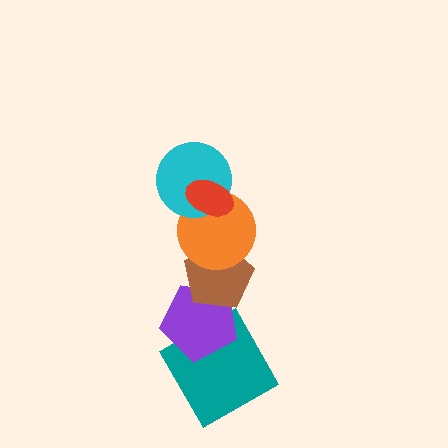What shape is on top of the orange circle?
The cyan circle is on top of the orange circle.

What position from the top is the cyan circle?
The cyan circle is 2nd from the top.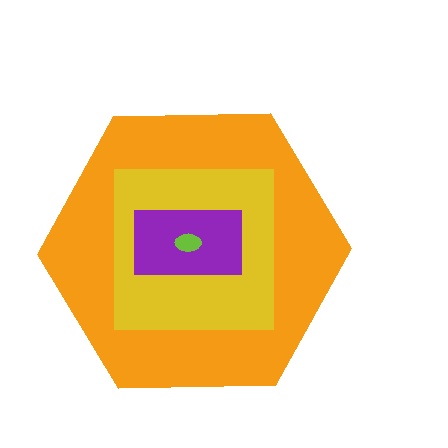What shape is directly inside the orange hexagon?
The yellow square.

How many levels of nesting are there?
4.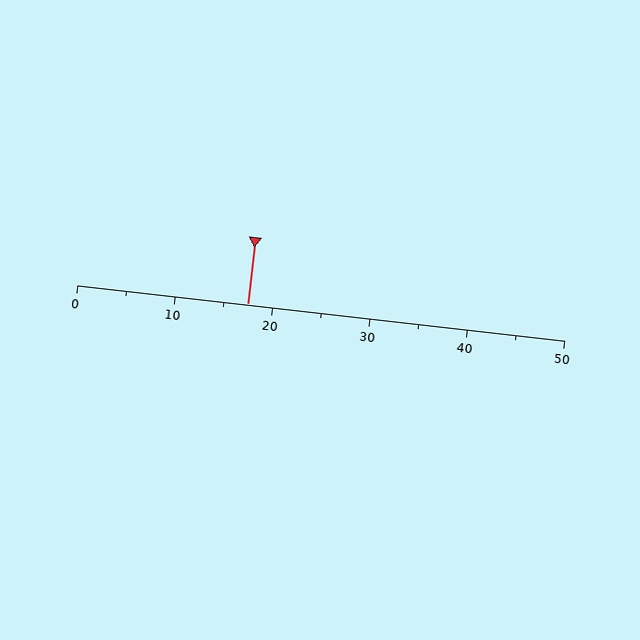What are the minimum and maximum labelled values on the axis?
The axis runs from 0 to 50.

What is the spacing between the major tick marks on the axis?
The major ticks are spaced 10 apart.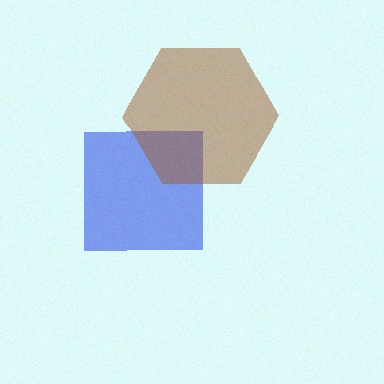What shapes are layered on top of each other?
The layered shapes are: a blue square, a brown hexagon.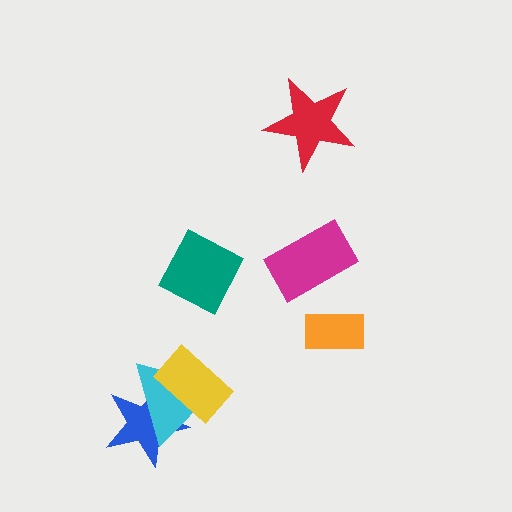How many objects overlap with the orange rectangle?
0 objects overlap with the orange rectangle.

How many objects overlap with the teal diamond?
0 objects overlap with the teal diamond.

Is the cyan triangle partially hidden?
Yes, it is partially covered by another shape.